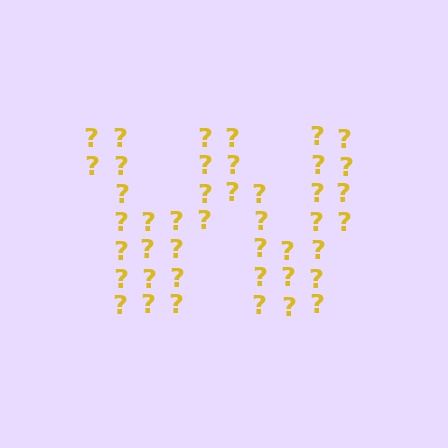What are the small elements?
The small elements are question marks.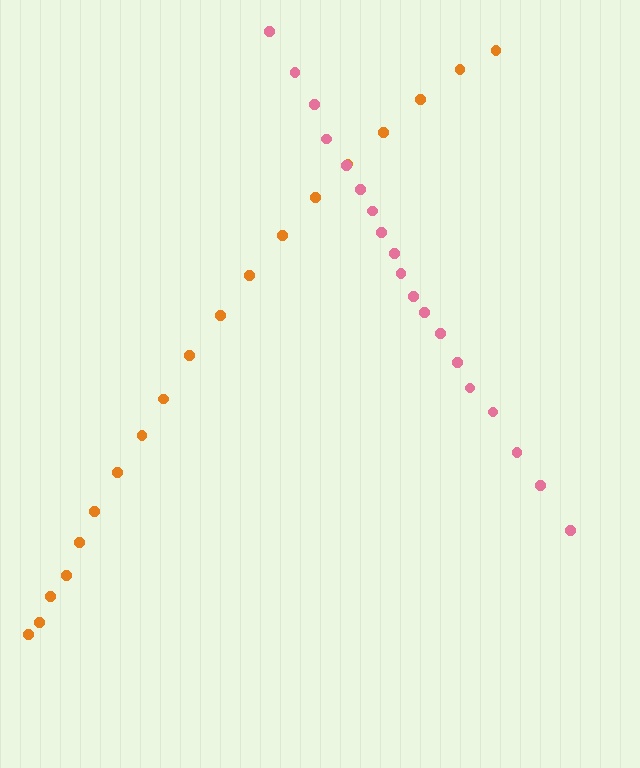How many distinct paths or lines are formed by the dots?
There are 2 distinct paths.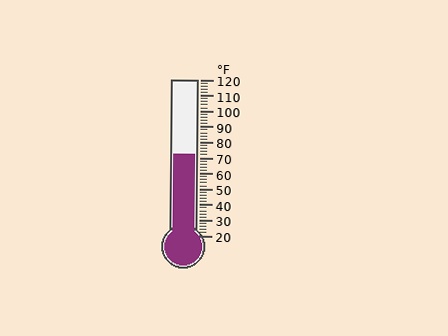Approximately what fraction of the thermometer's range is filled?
The thermometer is filled to approximately 50% of its range.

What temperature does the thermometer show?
The thermometer shows approximately 72°F.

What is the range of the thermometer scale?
The thermometer scale ranges from 20°F to 120°F.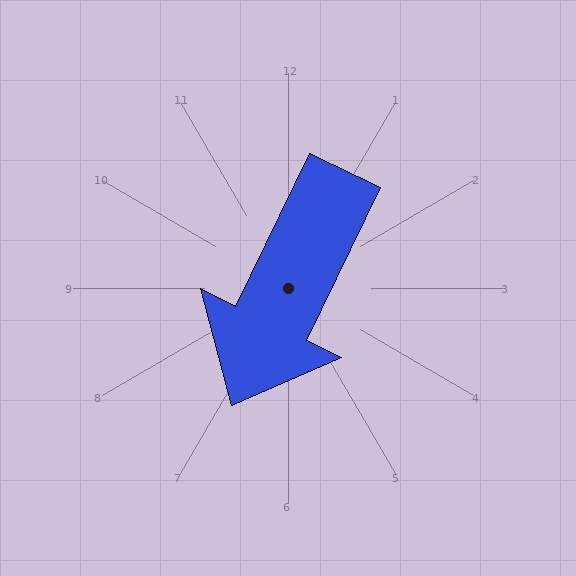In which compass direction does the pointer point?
Southwest.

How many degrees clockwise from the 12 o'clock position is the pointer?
Approximately 206 degrees.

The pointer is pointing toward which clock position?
Roughly 7 o'clock.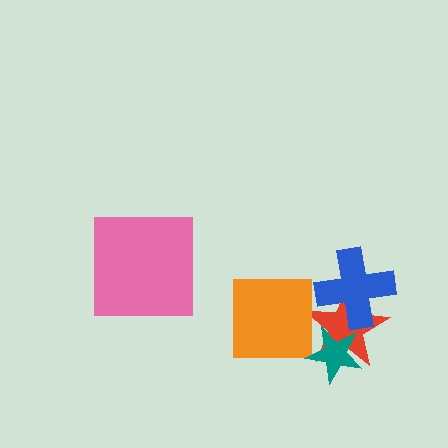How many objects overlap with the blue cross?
1 object overlaps with the blue cross.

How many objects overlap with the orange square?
1 object overlaps with the orange square.